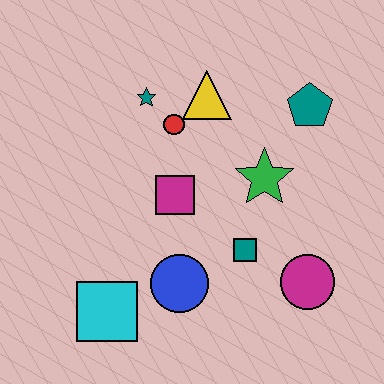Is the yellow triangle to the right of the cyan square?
Yes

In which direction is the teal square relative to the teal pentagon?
The teal square is below the teal pentagon.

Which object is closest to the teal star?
The red circle is closest to the teal star.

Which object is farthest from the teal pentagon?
The cyan square is farthest from the teal pentagon.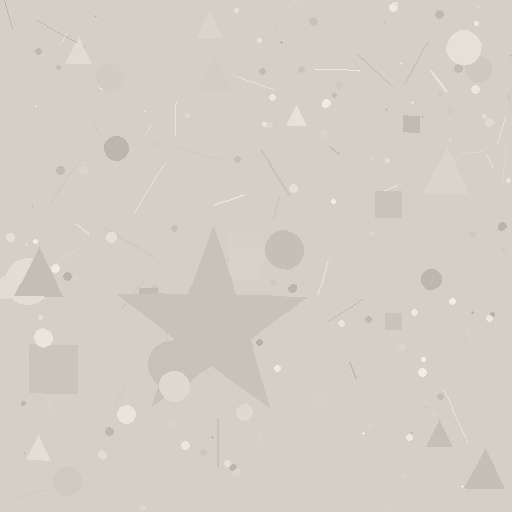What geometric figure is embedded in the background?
A star is embedded in the background.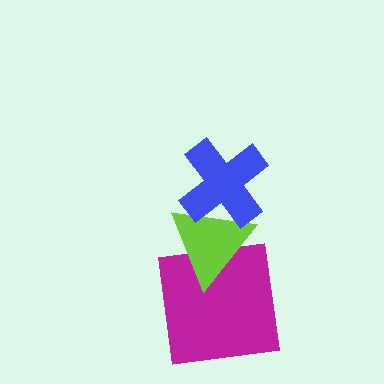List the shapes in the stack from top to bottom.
From top to bottom: the blue cross, the lime triangle, the magenta square.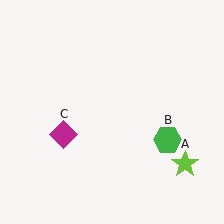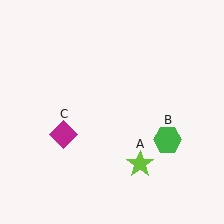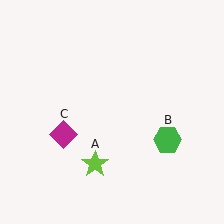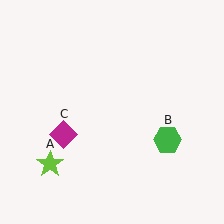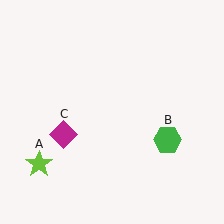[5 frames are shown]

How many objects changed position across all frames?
1 object changed position: lime star (object A).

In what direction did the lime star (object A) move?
The lime star (object A) moved left.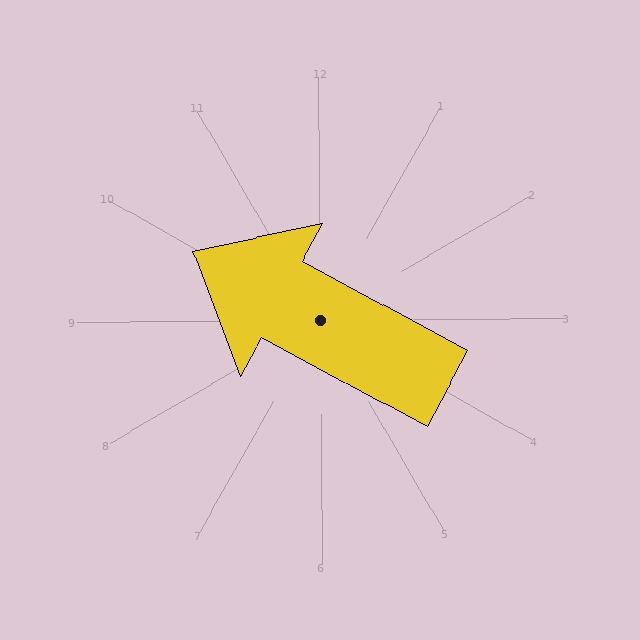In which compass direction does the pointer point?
Northwest.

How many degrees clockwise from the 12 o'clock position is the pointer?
Approximately 299 degrees.